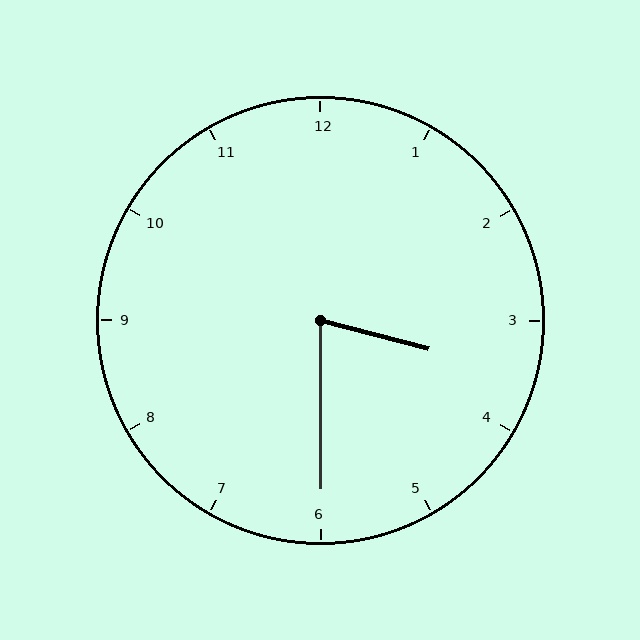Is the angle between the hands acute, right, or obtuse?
It is acute.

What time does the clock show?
3:30.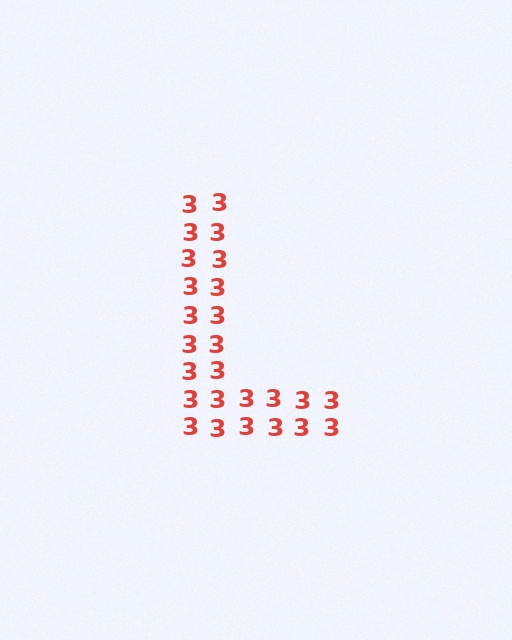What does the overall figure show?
The overall figure shows the letter L.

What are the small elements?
The small elements are digit 3's.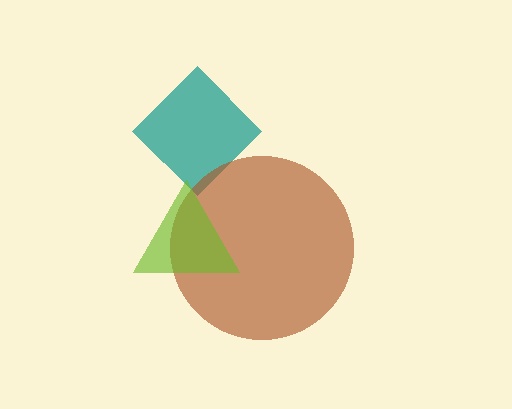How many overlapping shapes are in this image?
There are 3 overlapping shapes in the image.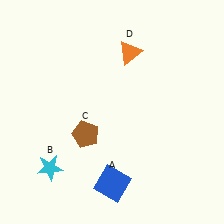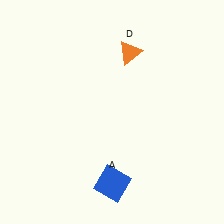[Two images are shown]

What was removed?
The cyan star (B), the brown pentagon (C) were removed in Image 2.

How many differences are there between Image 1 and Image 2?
There are 2 differences between the two images.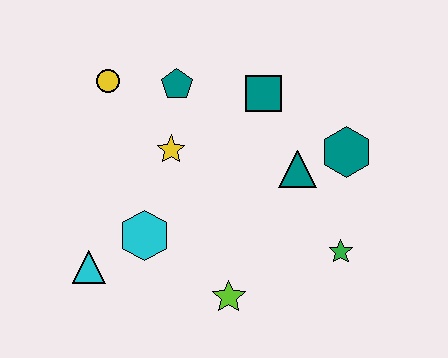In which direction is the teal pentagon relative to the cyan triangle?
The teal pentagon is above the cyan triangle.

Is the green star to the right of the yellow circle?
Yes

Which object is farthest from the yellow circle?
The green star is farthest from the yellow circle.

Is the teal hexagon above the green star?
Yes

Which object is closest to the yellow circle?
The teal pentagon is closest to the yellow circle.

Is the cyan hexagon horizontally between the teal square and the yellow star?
No